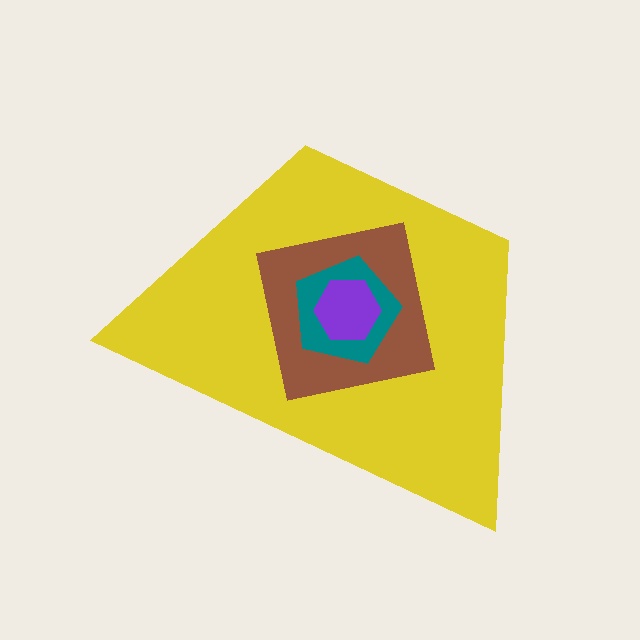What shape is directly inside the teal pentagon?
The purple hexagon.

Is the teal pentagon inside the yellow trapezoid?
Yes.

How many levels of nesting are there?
4.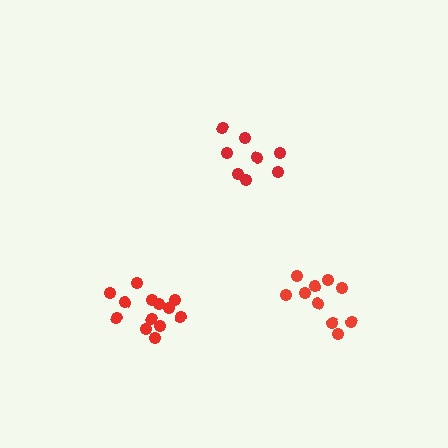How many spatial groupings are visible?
There are 3 spatial groupings.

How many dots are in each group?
Group 1: 13 dots, Group 2: 10 dots, Group 3: 8 dots (31 total).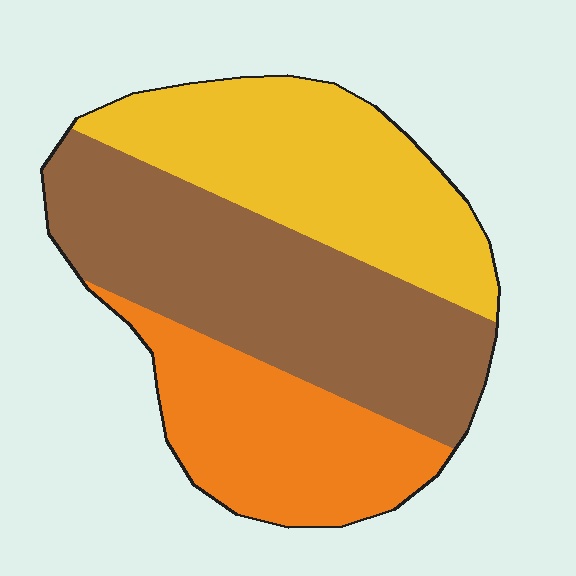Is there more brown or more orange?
Brown.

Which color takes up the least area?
Orange, at roughly 25%.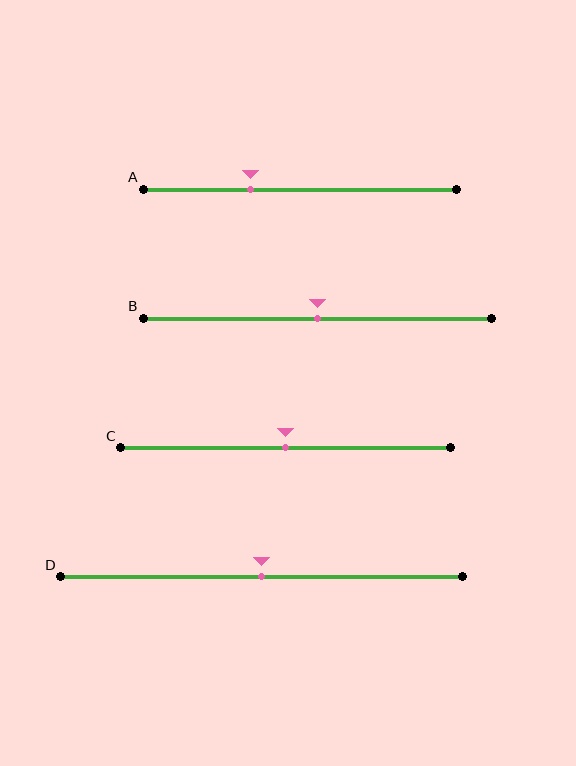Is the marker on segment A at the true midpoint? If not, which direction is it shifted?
No, the marker on segment A is shifted to the left by about 16% of the segment length.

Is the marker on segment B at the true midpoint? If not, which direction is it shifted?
Yes, the marker on segment B is at the true midpoint.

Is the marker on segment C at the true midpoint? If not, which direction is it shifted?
Yes, the marker on segment C is at the true midpoint.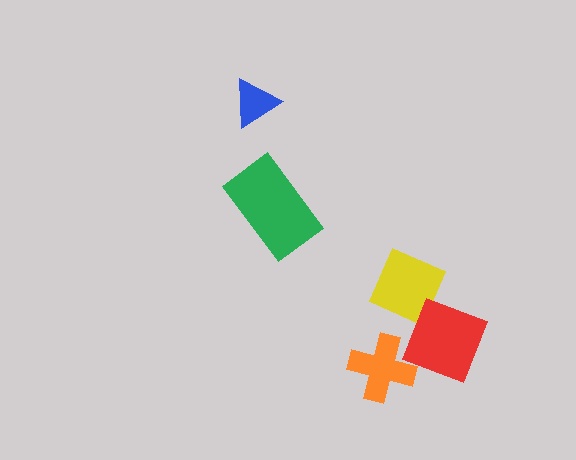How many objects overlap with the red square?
1 object overlaps with the red square.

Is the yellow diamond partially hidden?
Yes, it is partially covered by another shape.